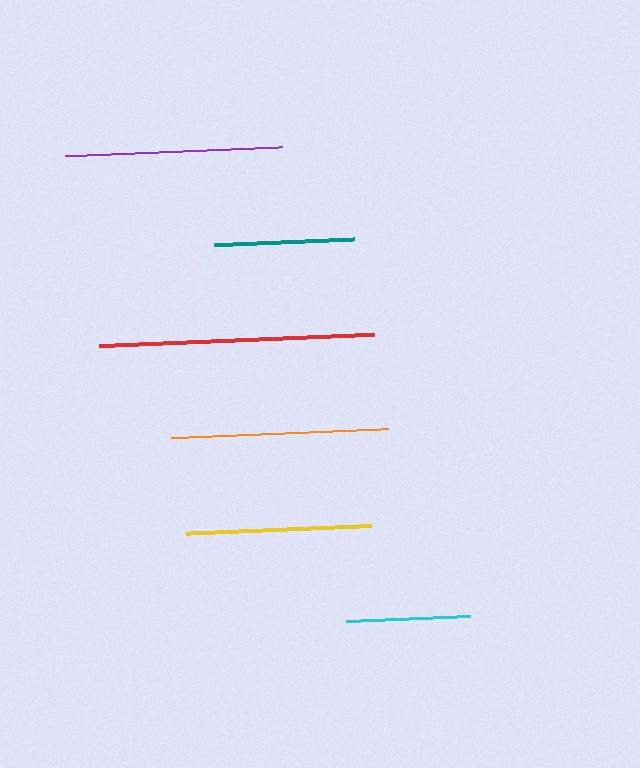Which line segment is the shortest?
The cyan line is the shortest at approximately 124 pixels.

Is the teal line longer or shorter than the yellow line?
The yellow line is longer than the teal line.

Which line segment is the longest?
The red line is the longest at approximately 275 pixels.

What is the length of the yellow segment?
The yellow segment is approximately 185 pixels long.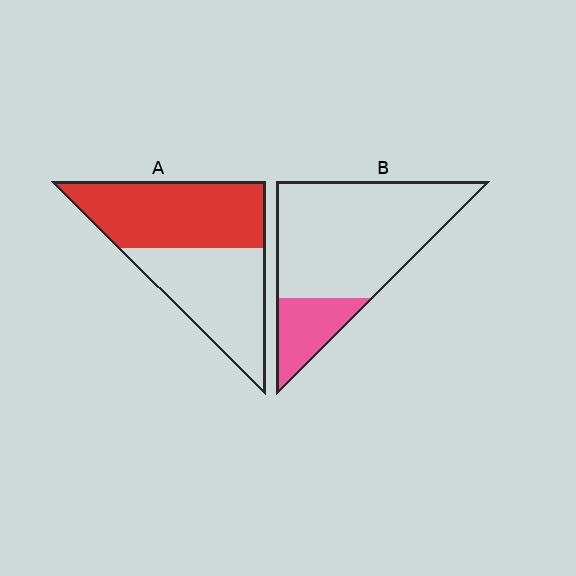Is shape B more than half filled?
No.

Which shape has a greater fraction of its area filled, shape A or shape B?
Shape A.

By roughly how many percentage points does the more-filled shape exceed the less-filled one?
By roughly 30 percentage points (A over B).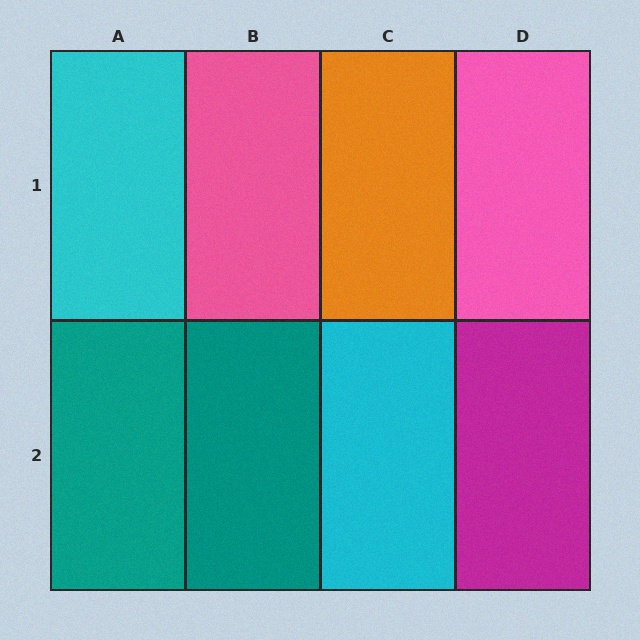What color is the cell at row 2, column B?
Teal.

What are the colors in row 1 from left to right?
Cyan, pink, orange, pink.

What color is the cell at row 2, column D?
Magenta.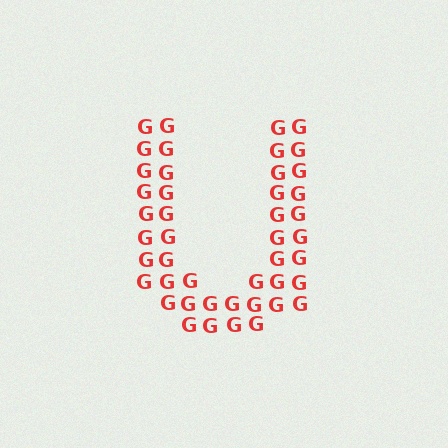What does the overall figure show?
The overall figure shows the letter U.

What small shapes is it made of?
It is made of small letter G's.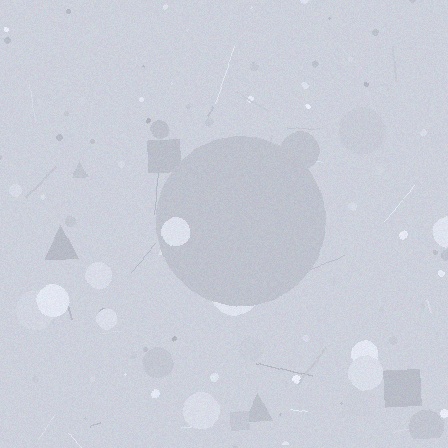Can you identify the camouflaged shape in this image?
The camouflaged shape is a circle.